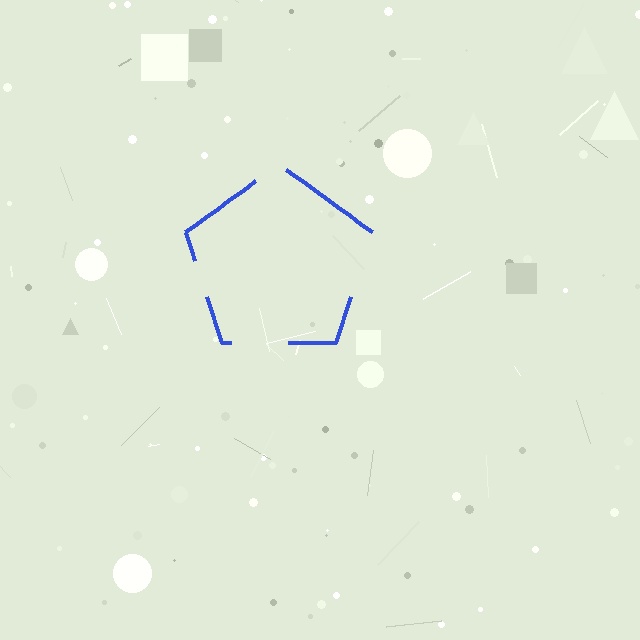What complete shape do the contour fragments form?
The contour fragments form a pentagon.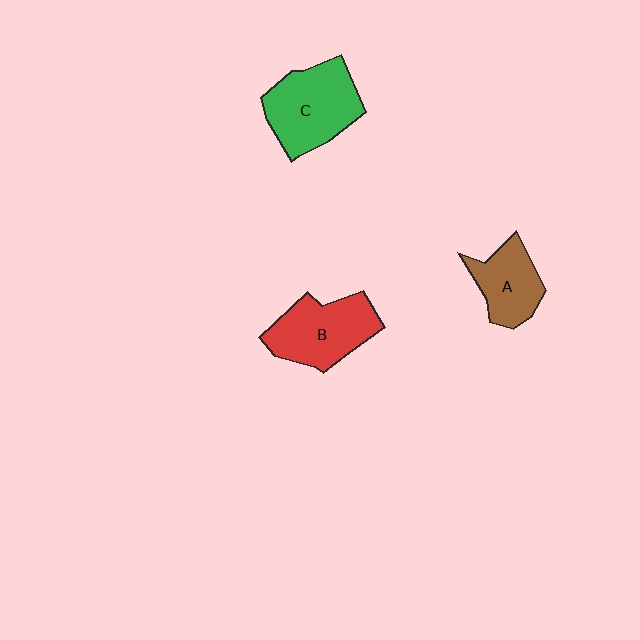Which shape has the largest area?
Shape C (green).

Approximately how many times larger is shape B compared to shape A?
Approximately 1.4 times.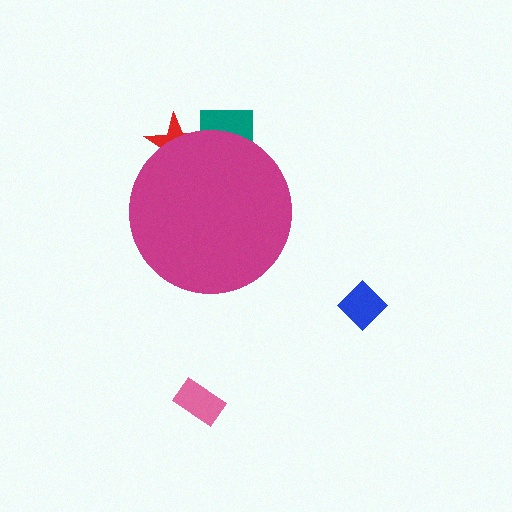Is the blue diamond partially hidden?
No, the blue diamond is fully visible.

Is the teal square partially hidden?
Yes, the teal square is partially hidden behind the magenta circle.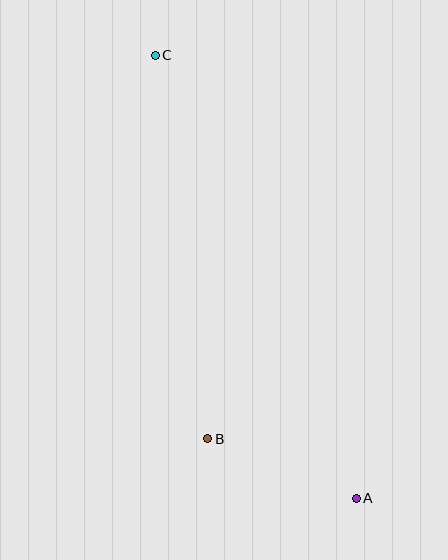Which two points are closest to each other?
Points A and B are closest to each other.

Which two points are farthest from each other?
Points A and C are farthest from each other.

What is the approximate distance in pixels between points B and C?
The distance between B and C is approximately 387 pixels.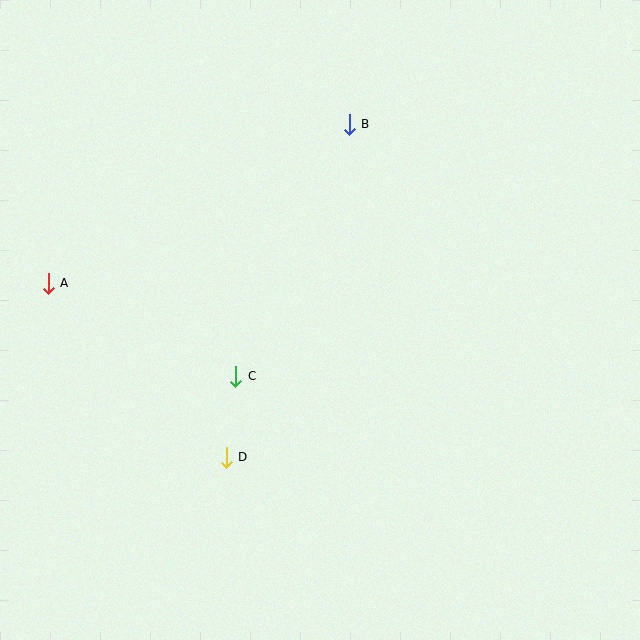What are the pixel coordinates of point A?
Point A is at (48, 283).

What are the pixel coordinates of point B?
Point B is at (349, 125).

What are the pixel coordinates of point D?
Point D is at (226, 457).